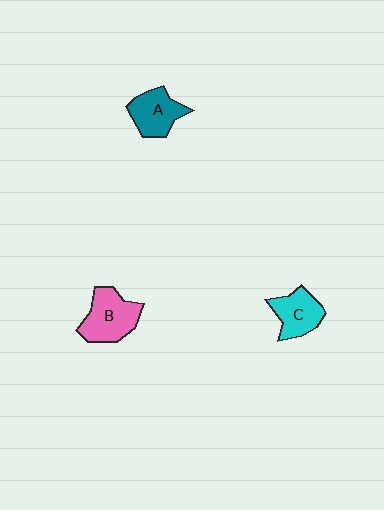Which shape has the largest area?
Shape B (pink).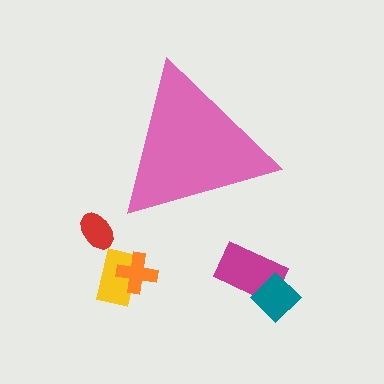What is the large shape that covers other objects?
A pink triangle.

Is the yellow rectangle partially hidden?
No, the yellow rectangle is fully visible.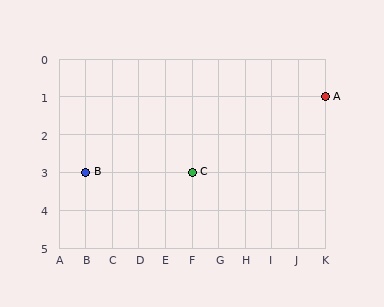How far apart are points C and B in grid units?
Points C and B are 4 columns apart.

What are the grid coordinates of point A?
Point A is at grid coordinates (K, 1).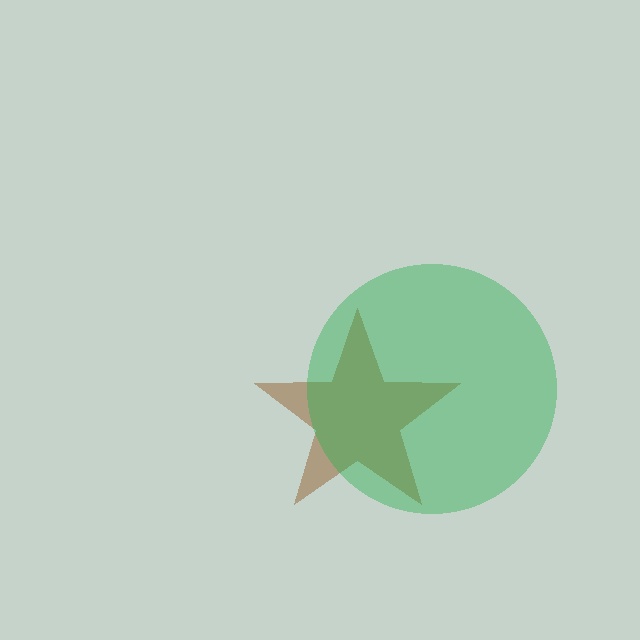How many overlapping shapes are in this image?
There are 2 overlapping shapes in the image.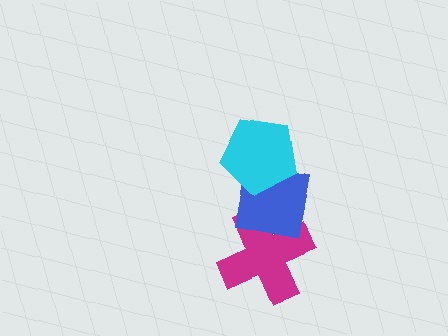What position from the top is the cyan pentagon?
The cyan pentagon is 1st from the top.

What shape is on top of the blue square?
The cyan pentagon is on top of the blue square.